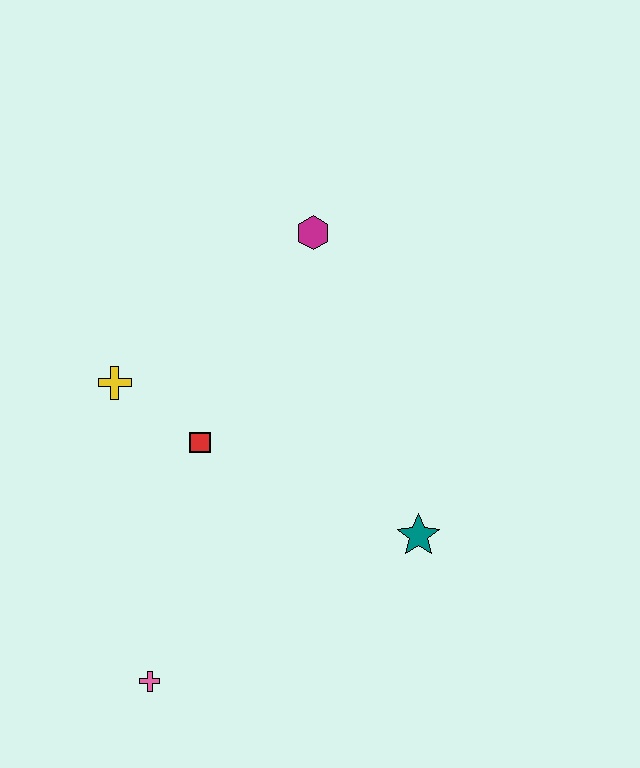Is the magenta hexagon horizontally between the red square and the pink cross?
No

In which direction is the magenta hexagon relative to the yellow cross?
The magenta hexagon is to the right of the yellow cross.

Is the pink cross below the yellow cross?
Yes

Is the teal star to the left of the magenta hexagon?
No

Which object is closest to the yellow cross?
The red square is closest to the yellow cross.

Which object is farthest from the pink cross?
The magenta hexagon is farthest from the pink cross.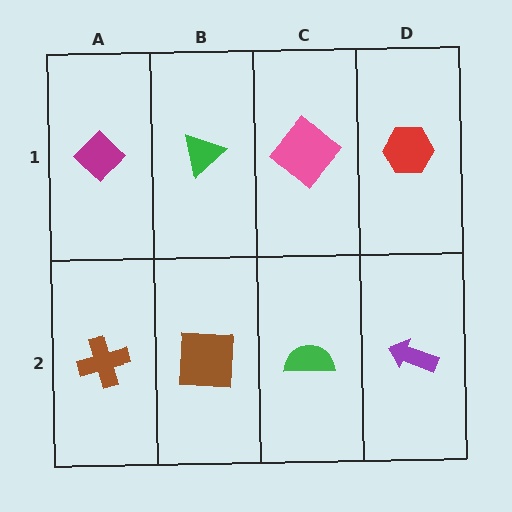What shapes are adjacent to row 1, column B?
A brown square (row 2, column B), a magenta diamond (row 1, column A), a pink diamond (row 1, column C).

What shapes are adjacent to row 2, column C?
A pink diamond (row 1, column C), a brown square (row 2, column B), a purple arrow (row 2, column D).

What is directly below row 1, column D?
A purple arrow.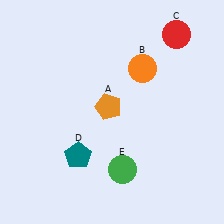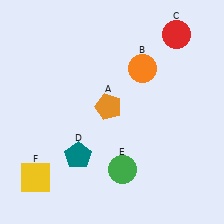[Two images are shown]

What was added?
A yellow square (F) was added in Image 2.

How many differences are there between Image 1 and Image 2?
There is 1 difference between the two images.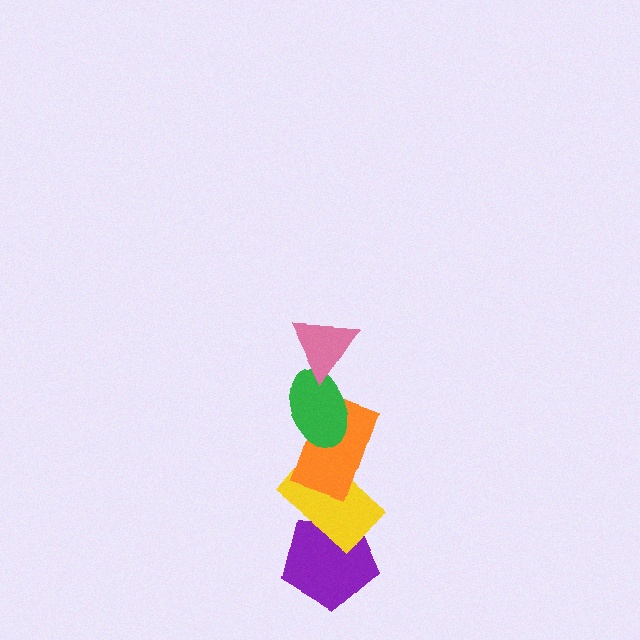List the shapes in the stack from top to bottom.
From top to bottom: the pink triangle, the green ellipse, the orange rectangle, the yellow rectangle, the purple pentagon.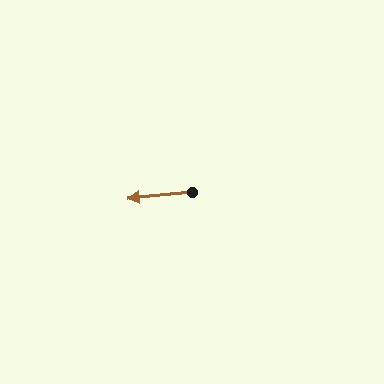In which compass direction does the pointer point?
West.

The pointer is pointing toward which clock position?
Roughly 9 o'clock.